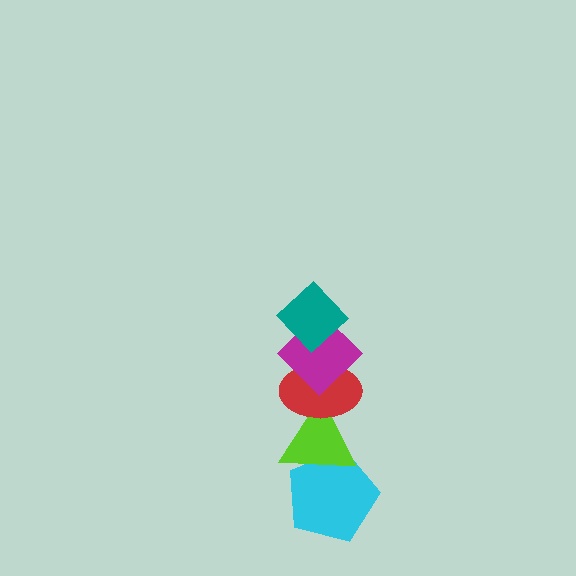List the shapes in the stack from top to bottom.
From top to bottom: the teal diamond, the magenta diamond, the red ellipse, the lime triangle, the cyan pentagon.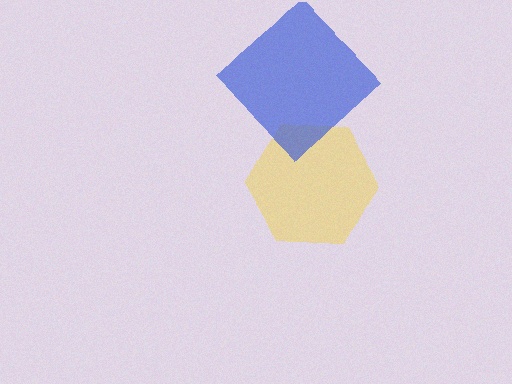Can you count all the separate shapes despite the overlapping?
Yes, there are 2 separate shapes.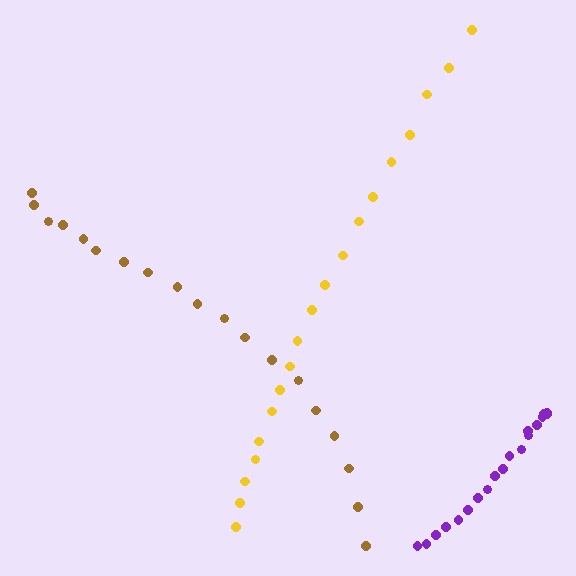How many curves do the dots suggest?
There are 3 distinct paths.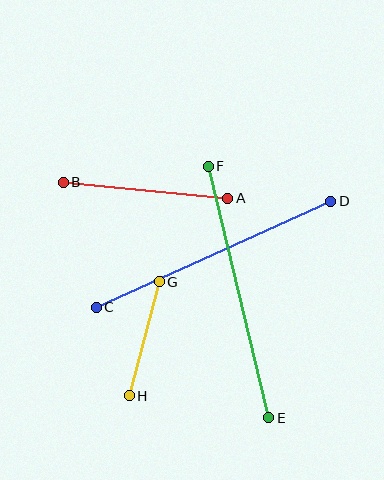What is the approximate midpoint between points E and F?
The midpoint is at approximately (239, 292) pixels.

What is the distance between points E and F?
The distance is approximately 259 pixels.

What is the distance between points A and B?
The distance is approximately 166 pixels.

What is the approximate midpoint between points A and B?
The midpoint is at approximately (146, 190) pixels.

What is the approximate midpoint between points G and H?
The midpoint is at approximately (144, 339) pixels.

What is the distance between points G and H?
The distance is approximately 118 pixels.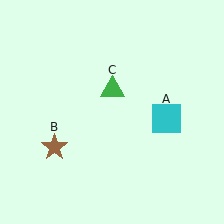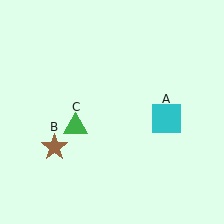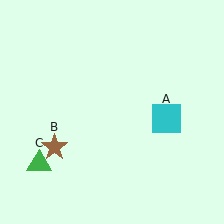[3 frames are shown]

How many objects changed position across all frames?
1 object changed position: green triangle (object C).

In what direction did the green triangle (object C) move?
The green triangle (object C) moved down and to the left.